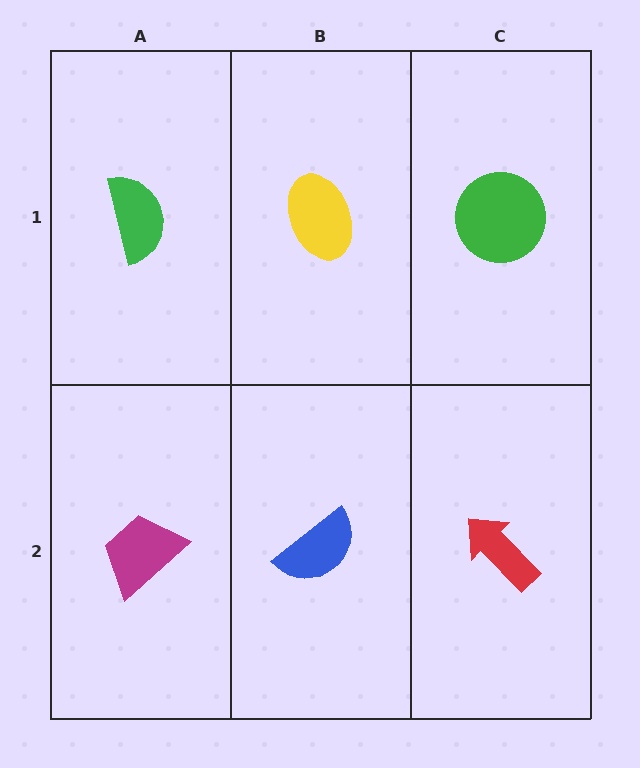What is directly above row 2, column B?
A yellow ellipse.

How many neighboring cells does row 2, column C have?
2.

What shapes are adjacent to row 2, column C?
A green circle (row 1, column C), a blue semicircle (row 2, column B).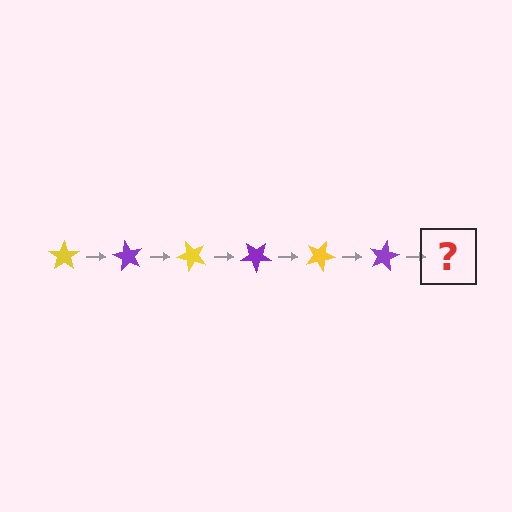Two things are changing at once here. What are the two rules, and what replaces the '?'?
The two rules are that it rotates 60 degrees each step and the color cycles through yellow and purple. The '?' should be a yellow star, rotated 360 degrees from the start.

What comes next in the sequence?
The next element should be a yellow star, rotated 360 degrees from the start.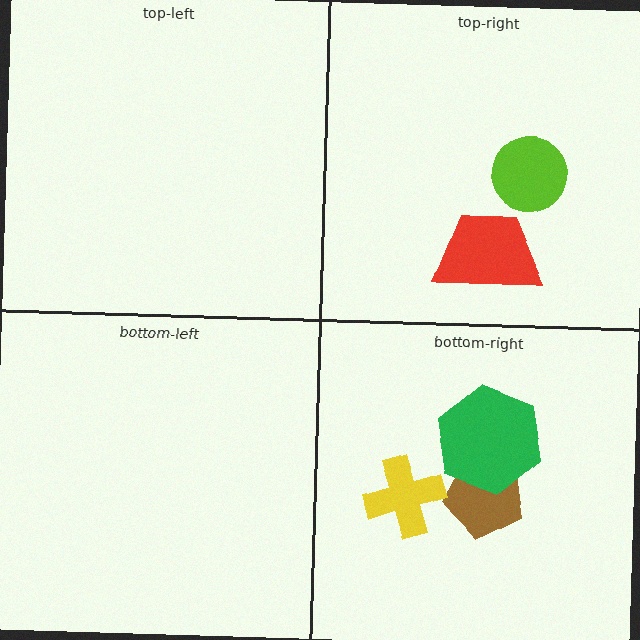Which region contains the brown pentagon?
The bottom-right region.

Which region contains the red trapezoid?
The top-right region.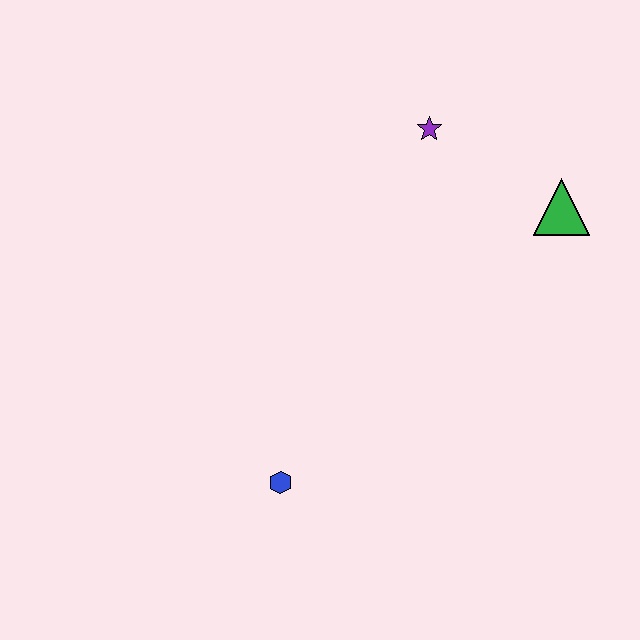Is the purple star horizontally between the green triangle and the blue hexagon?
Yes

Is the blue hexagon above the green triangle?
No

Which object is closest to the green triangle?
The purple star is closest to the green triangle.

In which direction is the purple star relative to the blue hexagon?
The purple star is above the blue hexagon.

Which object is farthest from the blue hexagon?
The green triangle is farthest from the blue hexagon.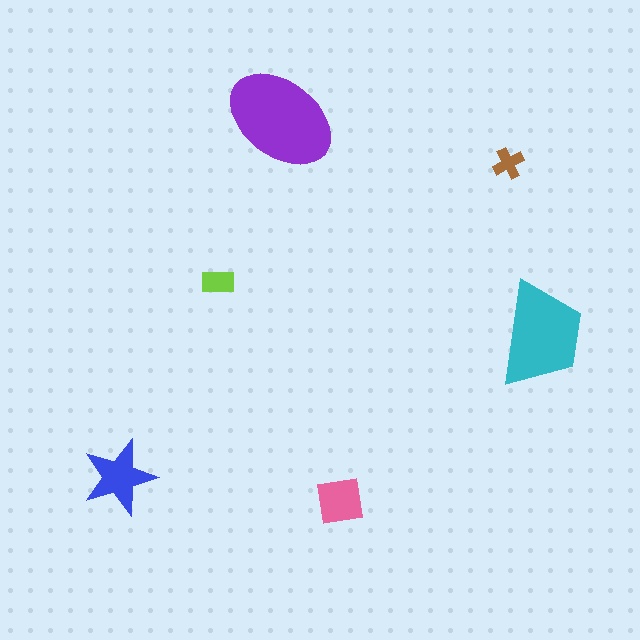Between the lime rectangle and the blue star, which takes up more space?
The blue star.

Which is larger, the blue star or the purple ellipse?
The purple ellipse.